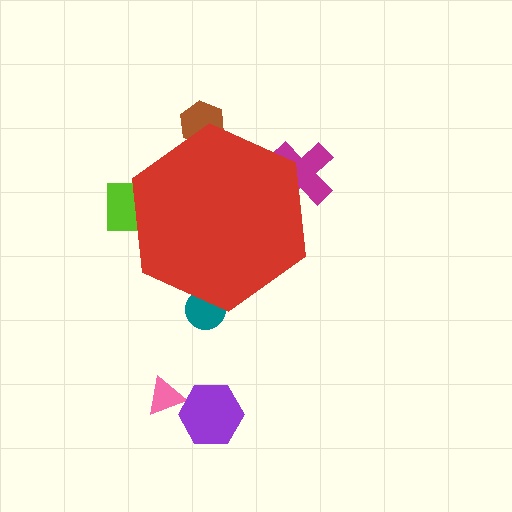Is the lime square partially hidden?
Yes, the lime square is partially hidden behind the red hexagon.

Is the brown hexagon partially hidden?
Yes, the brown hexagon is partially hidden behind the red hexagon.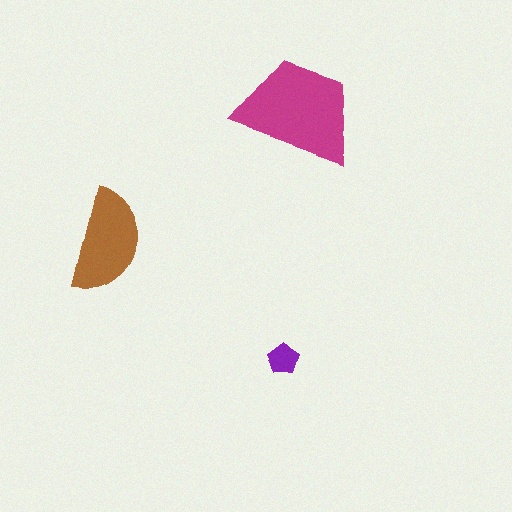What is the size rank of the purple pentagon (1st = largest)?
3rd.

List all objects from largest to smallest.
The magenta trapezoid, the brown semicircle, the purple pentagon.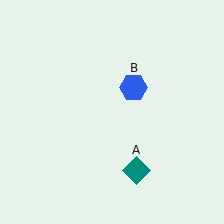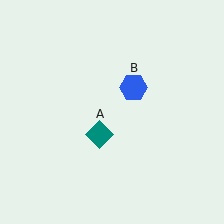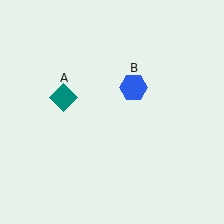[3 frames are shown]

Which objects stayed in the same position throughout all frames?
Blue hexagon (object B) remained stationary.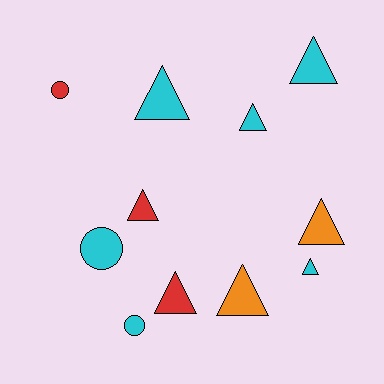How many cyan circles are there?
There are 2 cyan circles.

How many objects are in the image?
There are 11 objects.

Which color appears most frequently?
Cyan, with 6 objects.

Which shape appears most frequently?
Triangle, with 8 objects.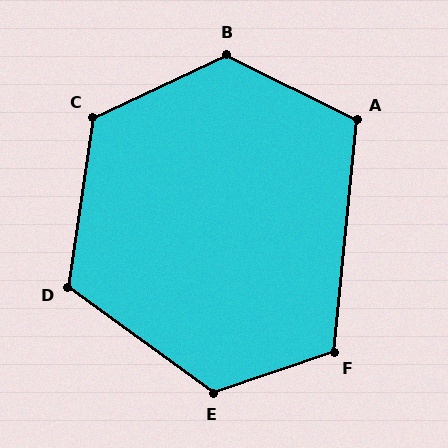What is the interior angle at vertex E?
Approximately 126 degrees (obtuse).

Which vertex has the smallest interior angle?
A, at approximately 111 degrees.